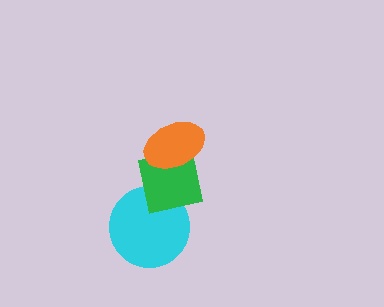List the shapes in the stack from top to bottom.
From top to bottom: the orange ellipse, the green square, the cyan circle.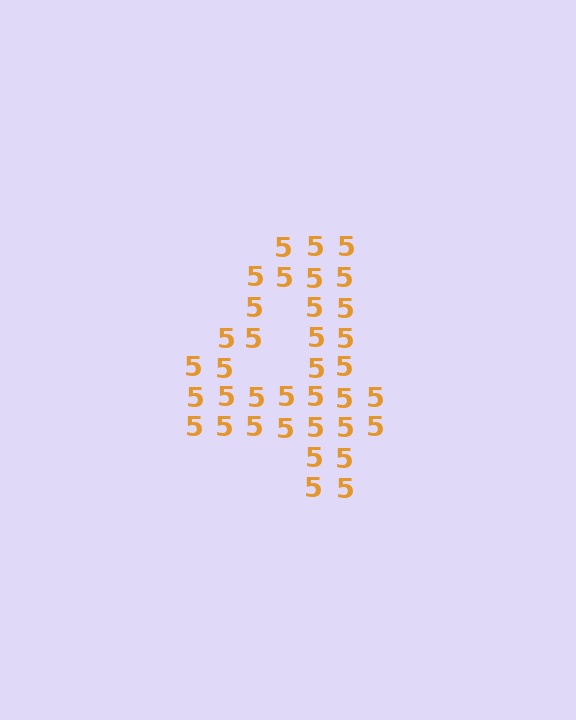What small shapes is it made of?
It is made of small digit 5's.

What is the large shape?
The large shape is the digit 4.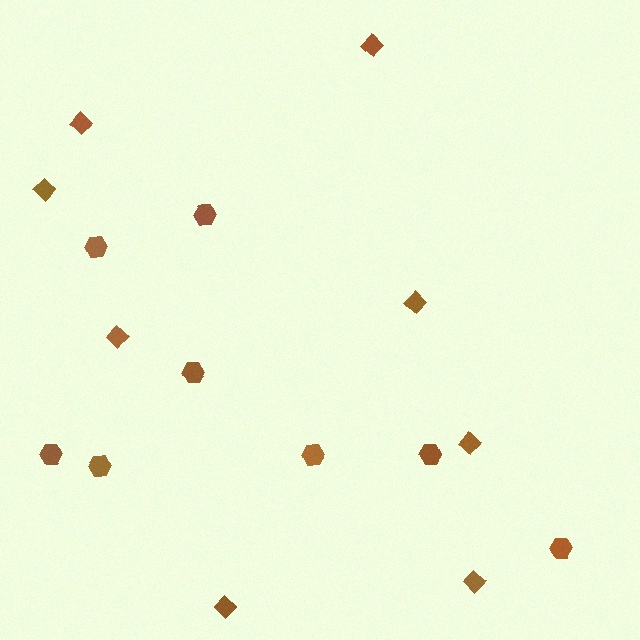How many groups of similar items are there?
There are 2 groups: one group of hexagons (8) and one group of diamonds (8).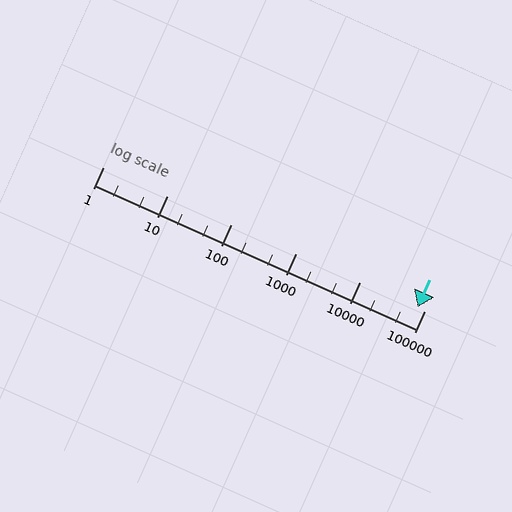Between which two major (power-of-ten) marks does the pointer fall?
The pointer is between 10000 and 100000.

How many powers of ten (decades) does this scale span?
The scale spans 5 decades, from 1 to 100000.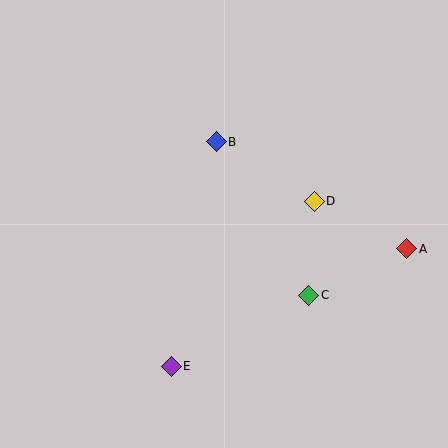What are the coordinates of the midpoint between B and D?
The midpoint between B and D is at (265, 171).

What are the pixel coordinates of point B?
Point B is at (216, 142).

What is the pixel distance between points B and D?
The distance between B and D is 114 pixels.